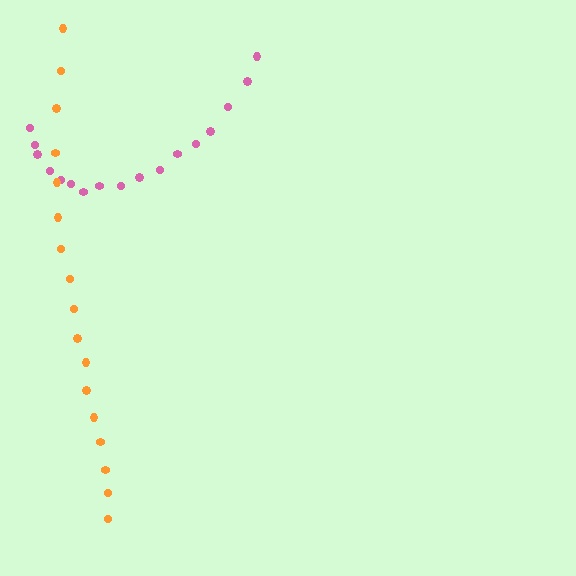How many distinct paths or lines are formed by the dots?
There are 2 distinct paths.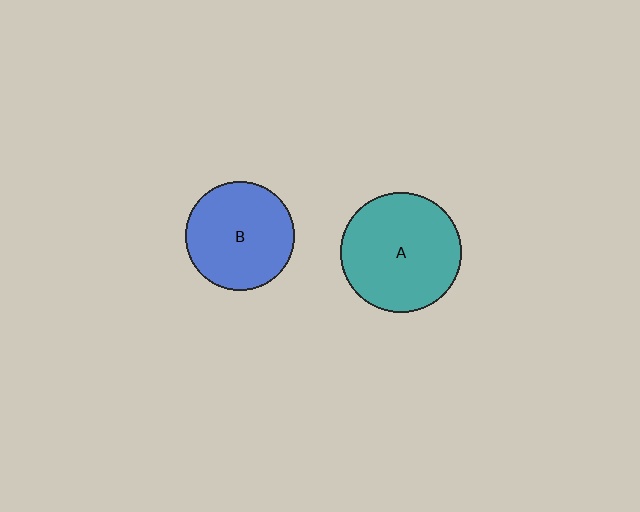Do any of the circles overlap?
No, none of the circles overlap.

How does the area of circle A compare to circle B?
Approximately 1.2 times.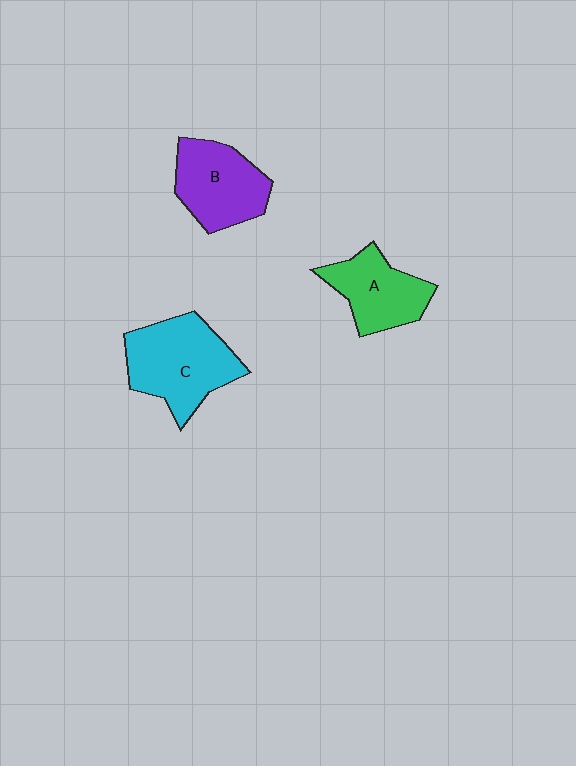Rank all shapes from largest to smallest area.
From largest to smallest: C (cyan), B (purple), A (green).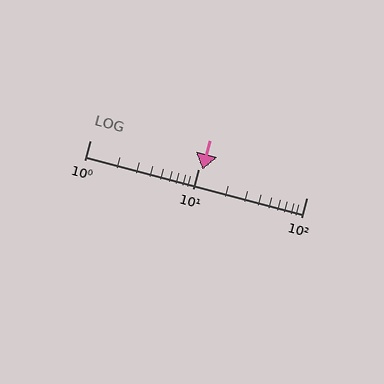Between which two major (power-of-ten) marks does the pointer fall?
The pointer is between 10 and 100.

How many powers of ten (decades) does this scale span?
The scale spans 2 decades, from 1 to 100.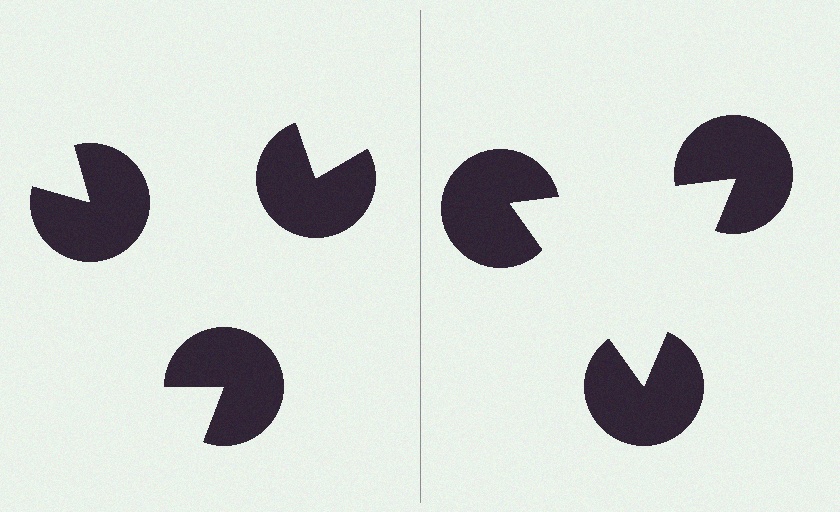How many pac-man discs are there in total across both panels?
6 — 3 on each side.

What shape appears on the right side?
An illusory triangle.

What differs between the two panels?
The pac-man discs are positioned identically on both sides; only the wedge orientations differ. On the right they align to a triangle; on the left they are misaligned.